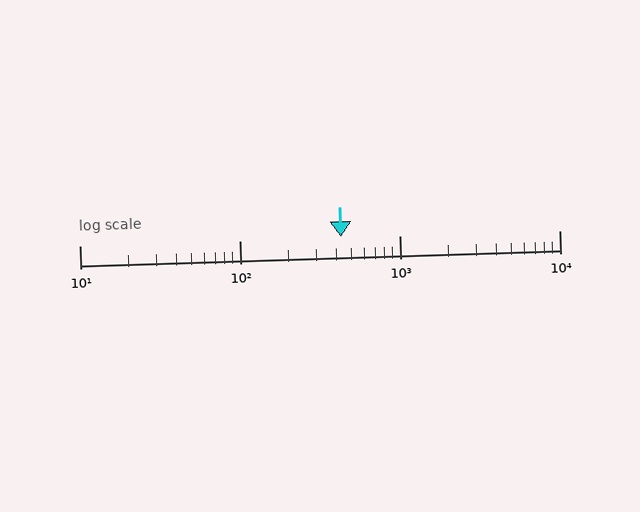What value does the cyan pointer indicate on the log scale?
The pointer indicates approximately 430.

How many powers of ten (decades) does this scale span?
The scale spans 3 decades, from 10 to 10000.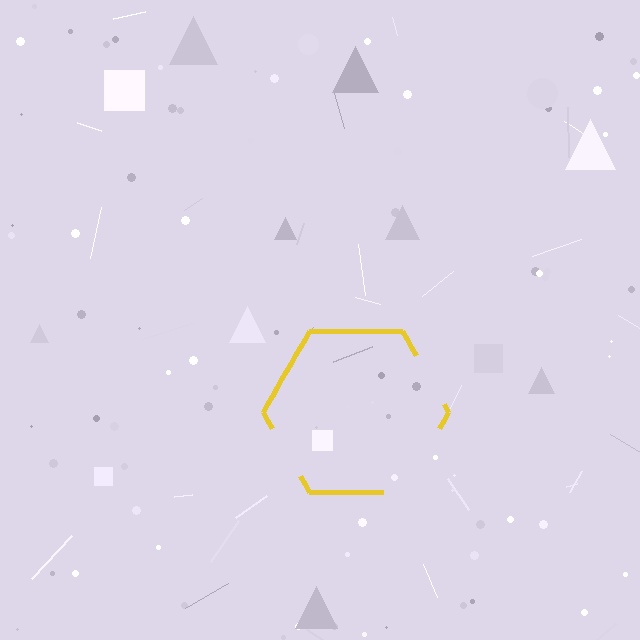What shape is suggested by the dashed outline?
The dashed outline suggests a hexagon.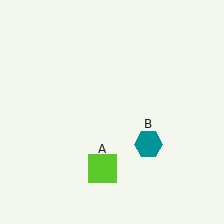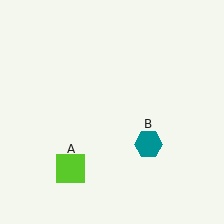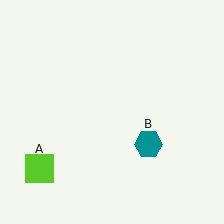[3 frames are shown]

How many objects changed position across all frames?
1 object changed position: lime square (object A).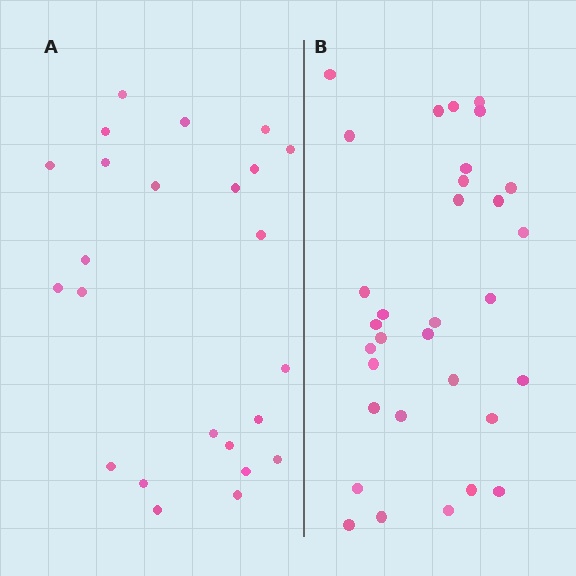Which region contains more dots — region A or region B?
Region B (the right region) has more dots.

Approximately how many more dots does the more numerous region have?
Region B has roughly 8 or so more dots than region A.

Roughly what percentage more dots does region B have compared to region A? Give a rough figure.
About 35% more.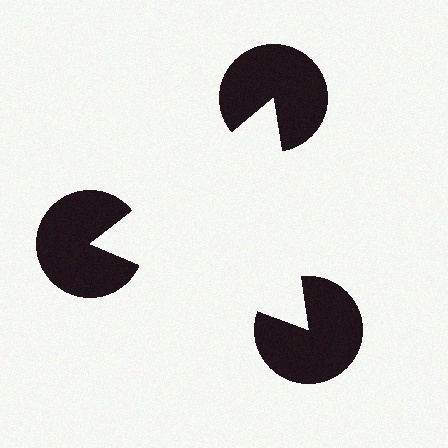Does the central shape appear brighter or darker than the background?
It typically appears slightly brighter than the background, even though no actual brightness change is drawn.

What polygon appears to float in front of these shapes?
An illusory triangle — its edges are inferred from the aligned wedge cuts in the pac-man discs, not physically drawn.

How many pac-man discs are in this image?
There are 3 — one at each vertex of the illusory triangle.